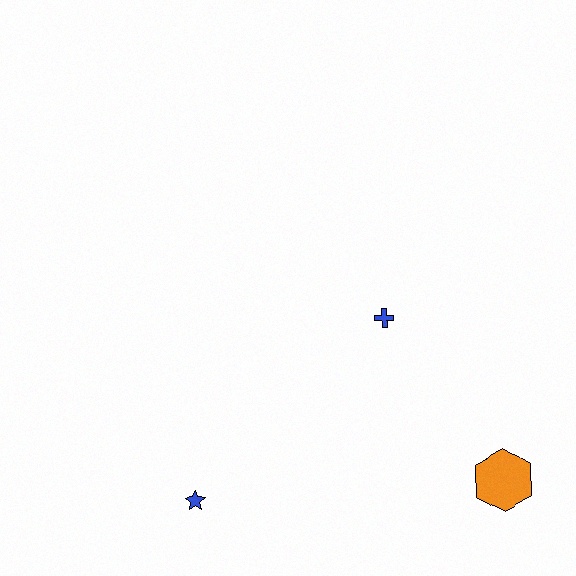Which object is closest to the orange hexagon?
The blue cross is closest to the orange hexagon.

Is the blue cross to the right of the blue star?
Yes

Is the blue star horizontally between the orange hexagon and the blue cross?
No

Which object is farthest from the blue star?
The orange hexagon is farthest from the blue star.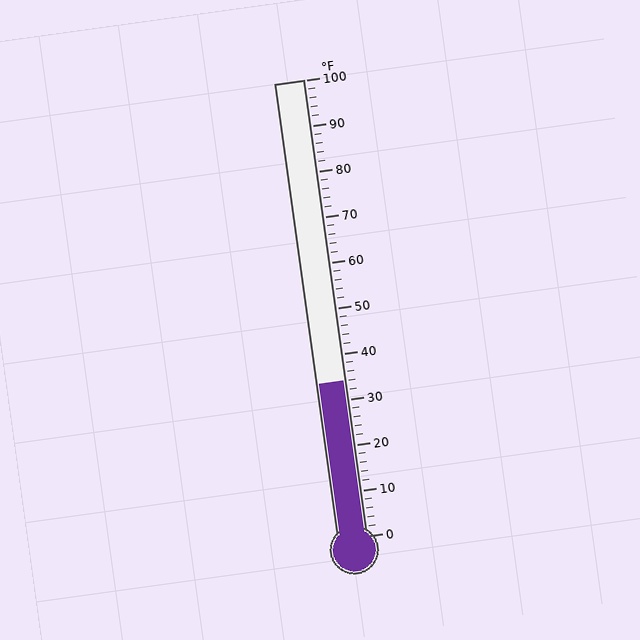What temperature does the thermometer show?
The thermometer shows approximately 34°F.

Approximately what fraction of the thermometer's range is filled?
The thermometer is filled to approximately 35% of its range.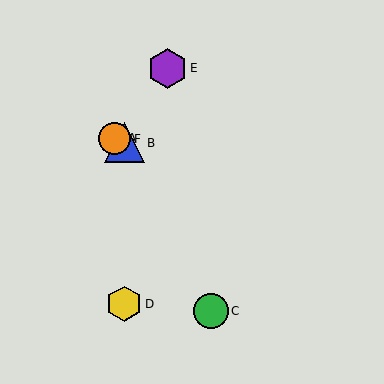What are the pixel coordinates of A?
Object A is at (114, 138).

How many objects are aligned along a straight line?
3 objects (A, B, F) are aligned along a straight line.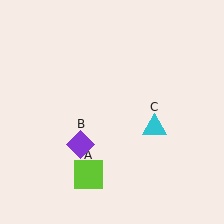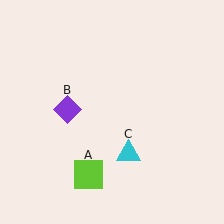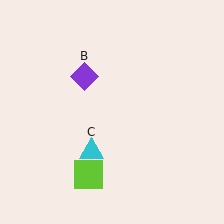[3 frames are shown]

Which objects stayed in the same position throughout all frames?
Lime square (object A) remained stationary.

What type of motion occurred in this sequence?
The purple diamond (object B), cyan triangle (object C) rotated clockwise around the center of the scene.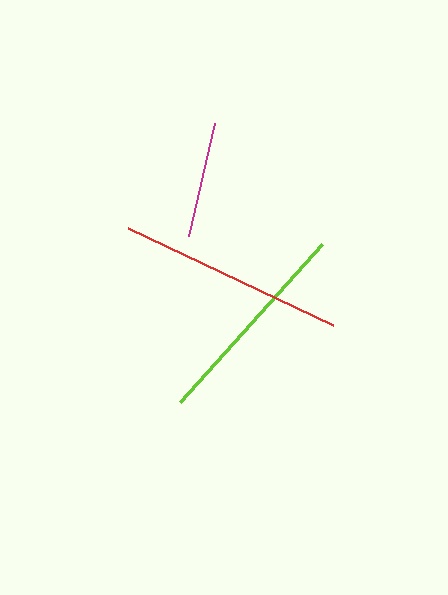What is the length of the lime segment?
The lime segment is approximately 212 pixels long.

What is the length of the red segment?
The red segment is approximately 227 pixels long.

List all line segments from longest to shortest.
From longest to shortest: red, lime, magenta.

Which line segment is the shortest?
The magenta line is the shortest at approximately 116 pixels.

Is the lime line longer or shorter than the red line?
The red line is longer than the lime line.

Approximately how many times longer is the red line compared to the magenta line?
The red line is approximately 2.0 times the length of the magenta line.